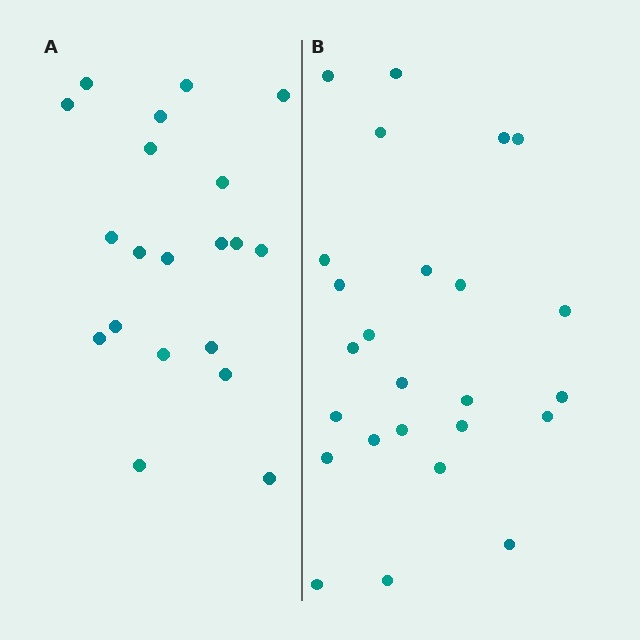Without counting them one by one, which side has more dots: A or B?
Region B (the right region) has more dots.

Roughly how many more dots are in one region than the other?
Region B has about 5 more dots than region A.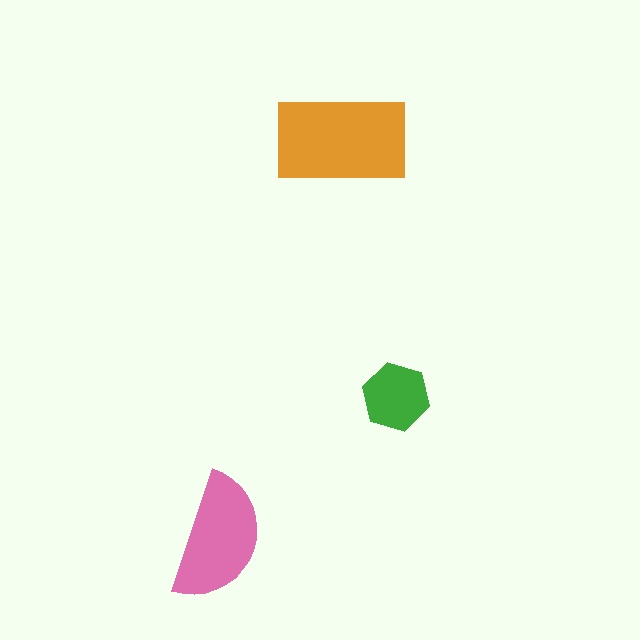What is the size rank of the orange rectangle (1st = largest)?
1st.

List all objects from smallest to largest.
The green hexagon, the pink semicircle, the orange rectangle.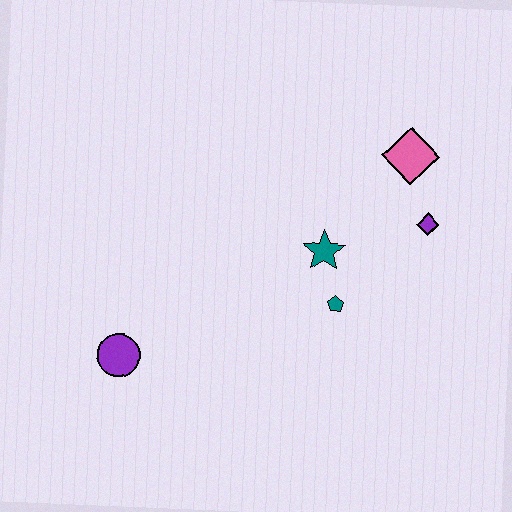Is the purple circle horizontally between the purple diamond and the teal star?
No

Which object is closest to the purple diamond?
The pink diamond is closest to the purple diamond.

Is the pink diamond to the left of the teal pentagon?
No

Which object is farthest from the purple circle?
The pink diamond is farthest from the purple circle.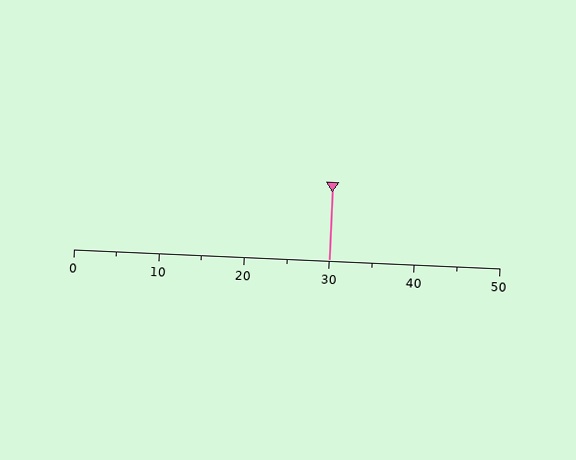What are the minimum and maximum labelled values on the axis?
The axis runs from 0 to 50.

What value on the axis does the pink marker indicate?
The marker indicates approximately 30.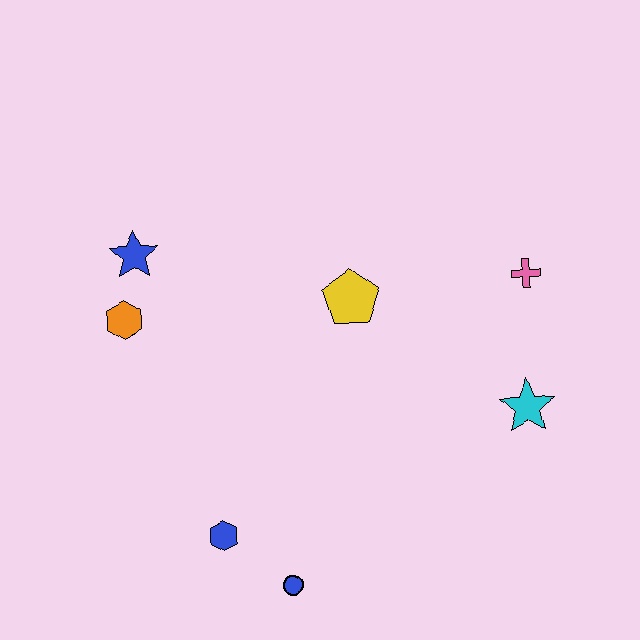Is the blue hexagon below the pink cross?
Yes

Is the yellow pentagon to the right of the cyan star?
No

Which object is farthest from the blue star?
The cyan star is farthest from the blue star.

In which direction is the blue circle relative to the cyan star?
The blue circle is to the left of the cyan star.